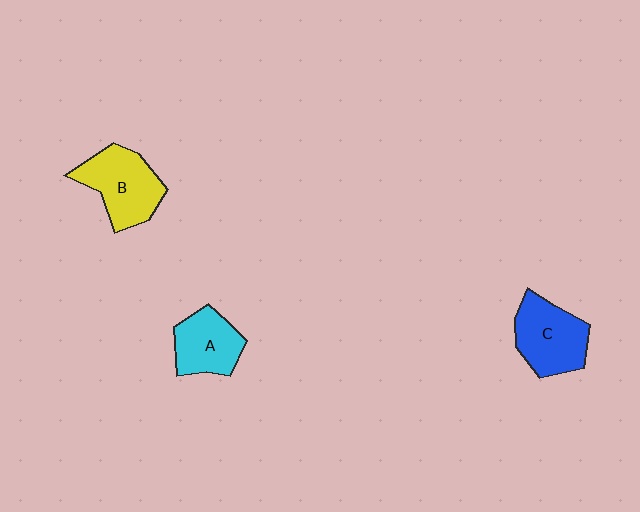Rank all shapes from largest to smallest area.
From largest to smallest: B (yellow), C (blue), A (cyan).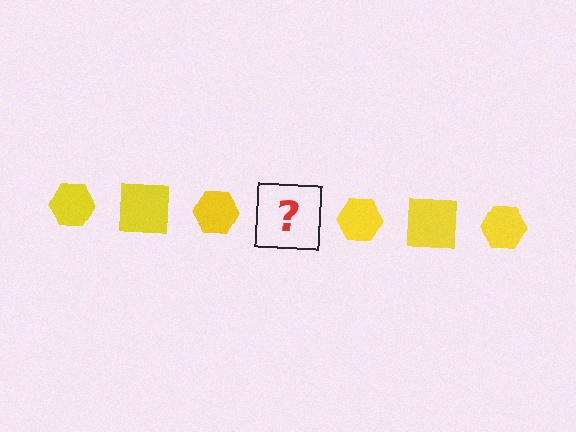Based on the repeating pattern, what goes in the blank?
The blank should be a yellow square.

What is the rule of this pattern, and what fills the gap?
The rule is that the pattern cycles through hexagon, square shapes in yellow. The gap should be filled with a yellow square.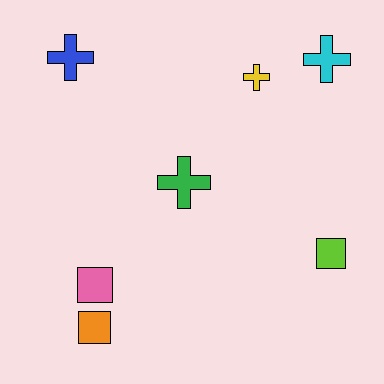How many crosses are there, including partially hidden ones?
There are 4 crosses.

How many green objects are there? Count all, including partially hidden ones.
There is 1 green object.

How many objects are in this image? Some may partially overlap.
There are 7 objects.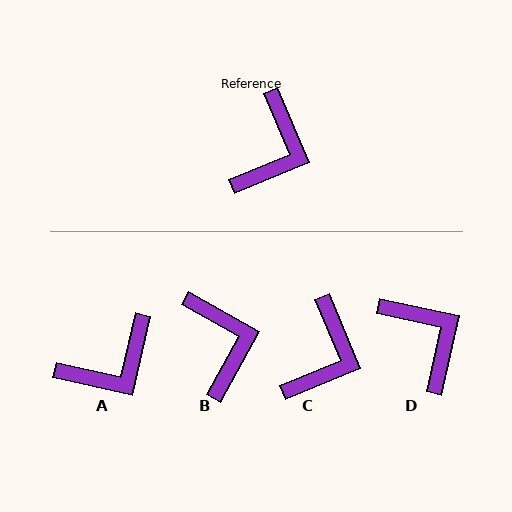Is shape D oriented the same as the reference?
No, it is off by about 55 degrees.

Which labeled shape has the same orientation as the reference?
C.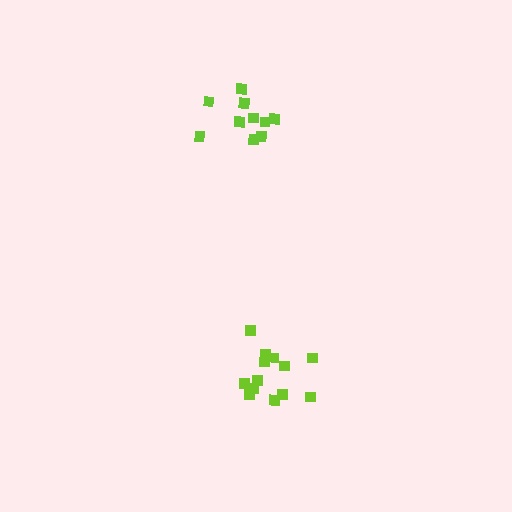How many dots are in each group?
Group 1: 10 dots, Group 2: 13 dots (23 total).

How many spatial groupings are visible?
There are 2 spatial groupings.